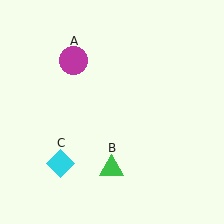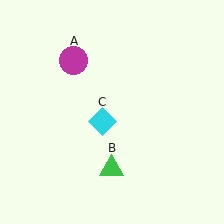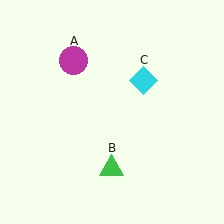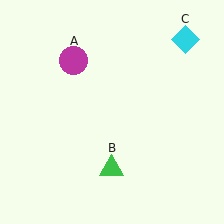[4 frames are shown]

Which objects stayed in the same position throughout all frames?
Magenta circle (object A) and green triangle (object B) remained stationary.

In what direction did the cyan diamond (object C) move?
The cyan diamond (object C) moved up and to the right.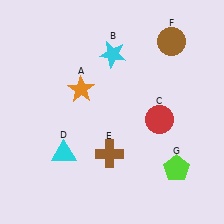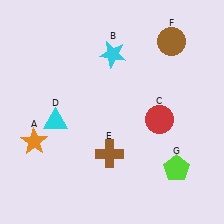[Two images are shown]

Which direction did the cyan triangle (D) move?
The cyan triangle (D) moved up.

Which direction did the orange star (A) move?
The orange star (A) moved down.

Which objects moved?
The objects that moved are: the orange star (A), the cyan triangle (D).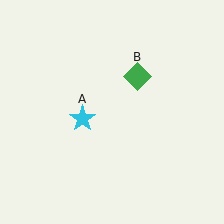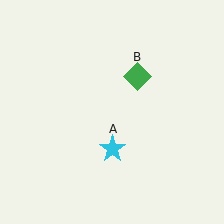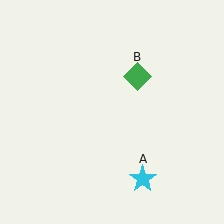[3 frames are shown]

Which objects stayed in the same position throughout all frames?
Green diamond (object B) remained stationary.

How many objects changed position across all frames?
1 object changed position: cyan star (object A).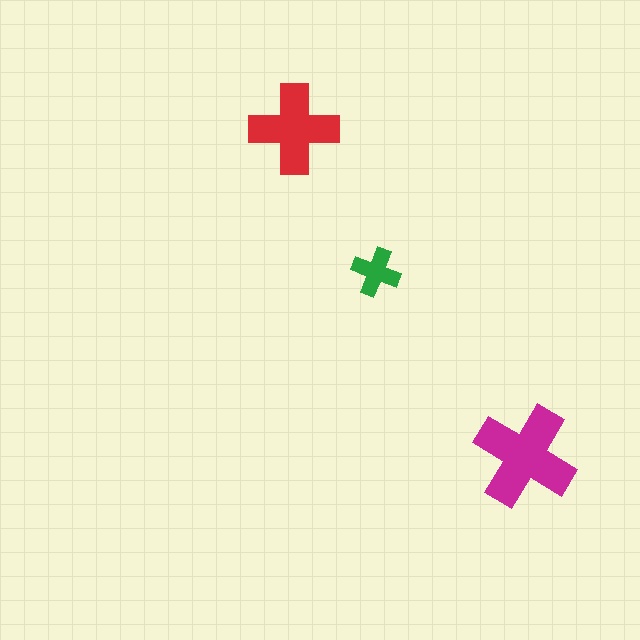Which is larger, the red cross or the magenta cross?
The magenta one.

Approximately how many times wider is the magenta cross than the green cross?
About 2 times wider.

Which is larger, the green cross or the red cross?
The red one.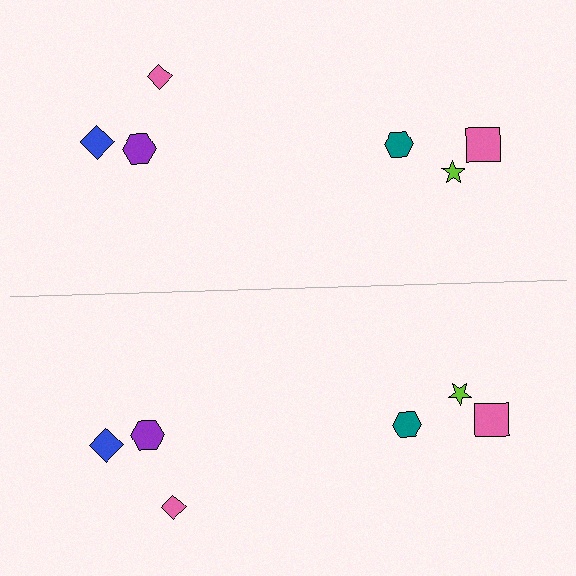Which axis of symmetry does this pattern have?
The pattern has a horizontal axis of symmetry running through the center of the image.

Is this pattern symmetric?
Yes, this pattern has bilateral (reflection) symmetry.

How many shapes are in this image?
There are 12 shapes in this image.